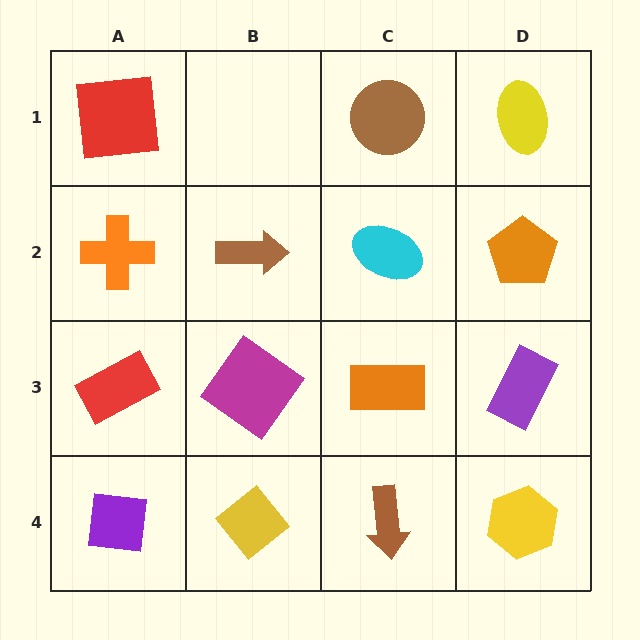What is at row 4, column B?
A yellow diamond.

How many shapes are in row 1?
3 shapes.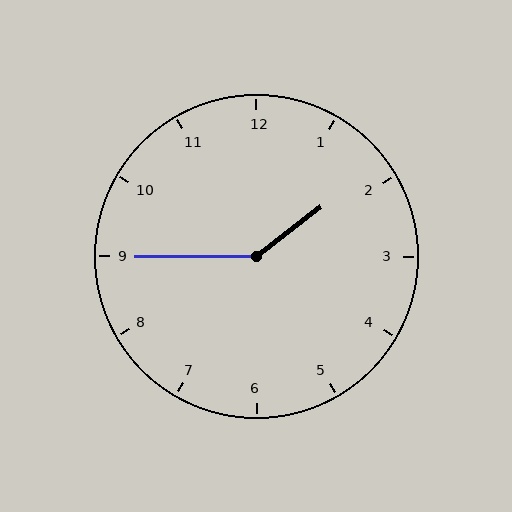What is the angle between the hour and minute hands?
Approximately 142 degrees.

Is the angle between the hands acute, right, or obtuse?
It is obtuse.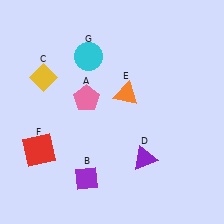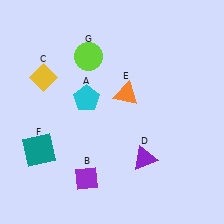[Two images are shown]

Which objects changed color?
A changed from pink to cyan. F changed from red to teal. G changed from cyan to lime.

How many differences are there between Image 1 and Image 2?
There are 3 differences between the two images.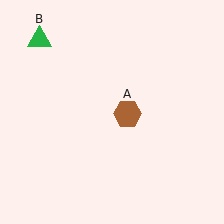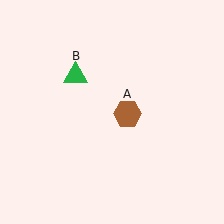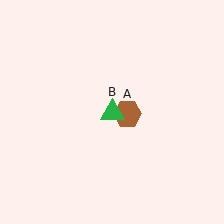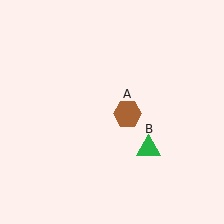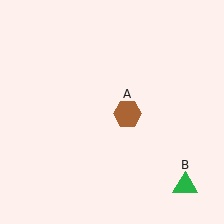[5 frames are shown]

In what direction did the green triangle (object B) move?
The green triangle (object B) moved down and to the right.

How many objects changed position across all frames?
1 object changed position: green triangle (object B).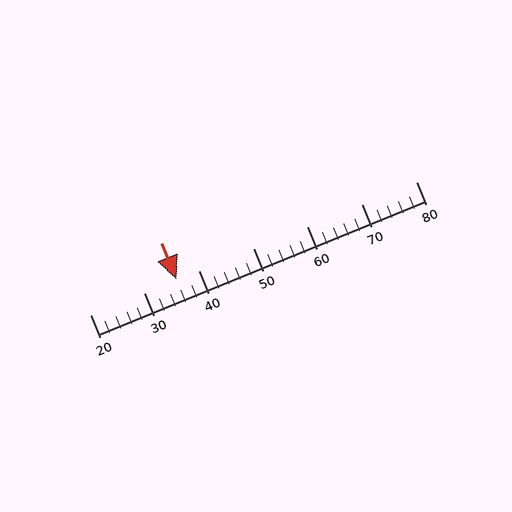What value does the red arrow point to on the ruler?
The red arrow points to approximately 36.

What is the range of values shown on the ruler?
The ruler shows values from 20 to 80.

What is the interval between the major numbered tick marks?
The major tick marks are spaced 10 units apart.